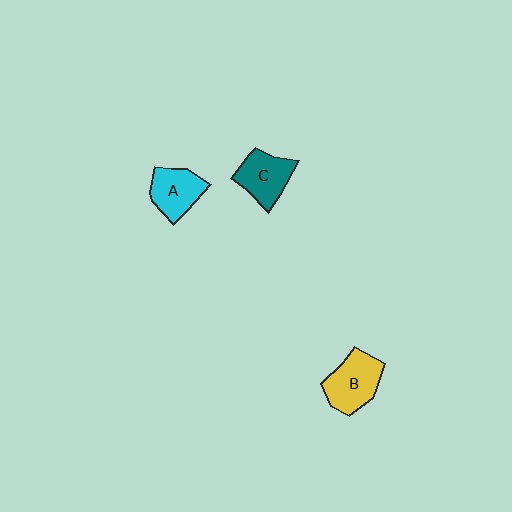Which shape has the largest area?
Shape B (yellow).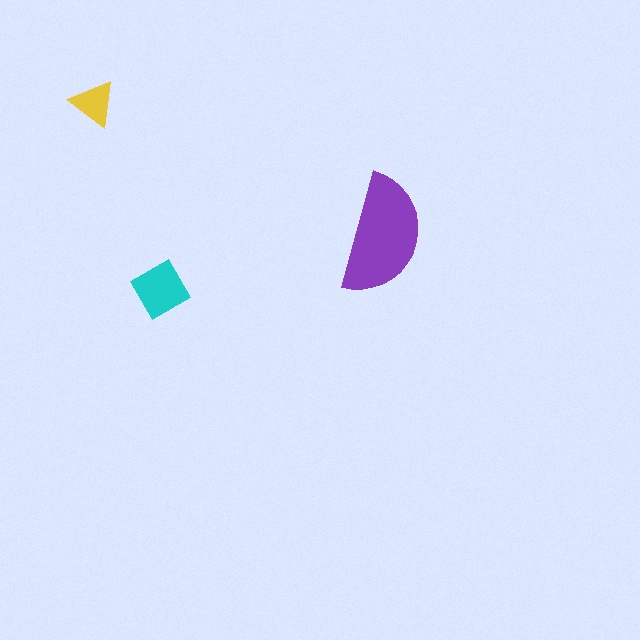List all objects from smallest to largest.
The yellow triangle, the cyan square, the purple semicircle.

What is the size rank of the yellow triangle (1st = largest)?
3rd.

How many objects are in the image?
There are 3 objects in the image.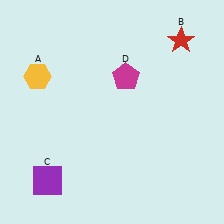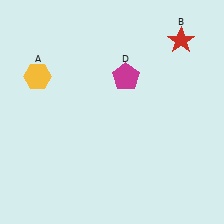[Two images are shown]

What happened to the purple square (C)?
The purple square (C) was removed in Image 2. It was in the bottom-left area of Image 1.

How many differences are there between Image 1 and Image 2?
There is 1 difference between the two images.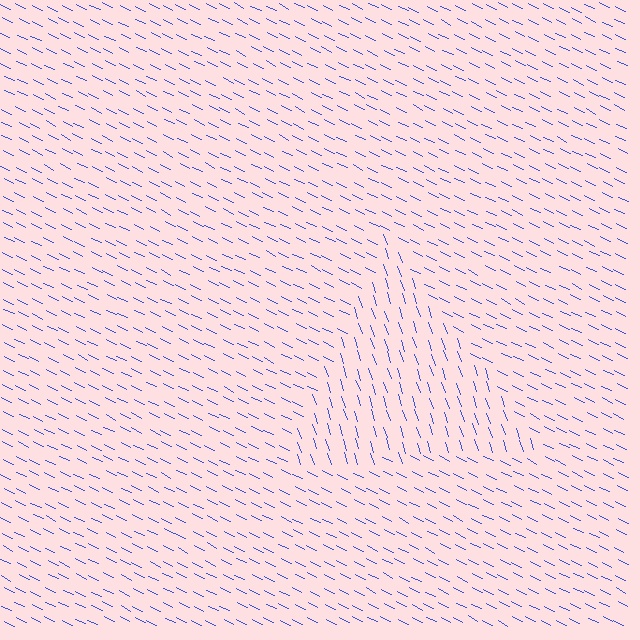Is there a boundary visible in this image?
Yes, there is a texture boundary formed by a change in line orientation.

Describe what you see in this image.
The image is filled with small blue line segments. A triangle region in the image has lines oriented differently from the surrounding lines, creating a visible texture boundary.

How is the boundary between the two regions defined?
The boundary is defined purely by a change in line orientation (approximately 45 degrees difference). All lines are the same color and thickness.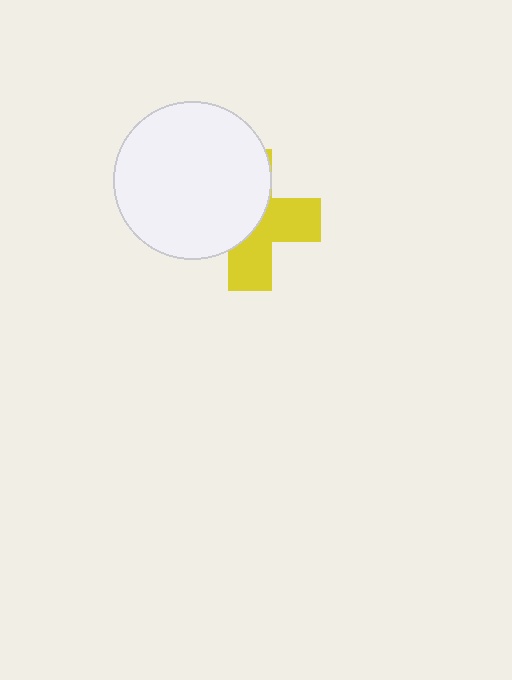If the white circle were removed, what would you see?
You would see the complete yellow cross.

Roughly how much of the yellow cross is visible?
About half of it is visible (roughly 46%).